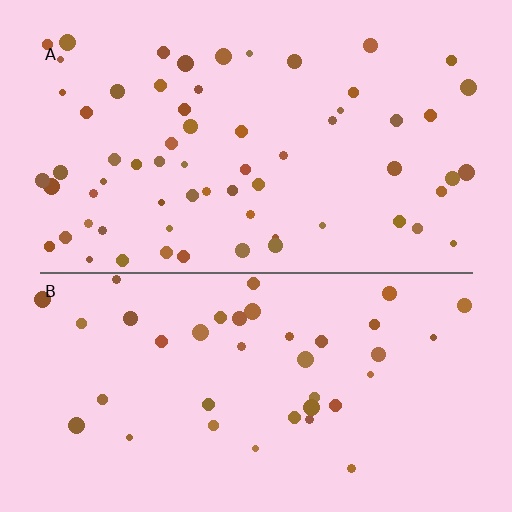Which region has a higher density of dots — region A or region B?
A (the top).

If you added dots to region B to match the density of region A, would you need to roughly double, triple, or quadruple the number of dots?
Approximately double.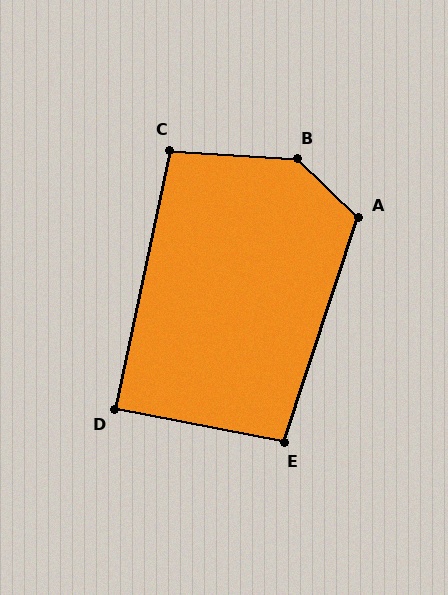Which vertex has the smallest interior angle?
D, at approximately 89 degrees.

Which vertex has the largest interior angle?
B, at approximately 140 degrees.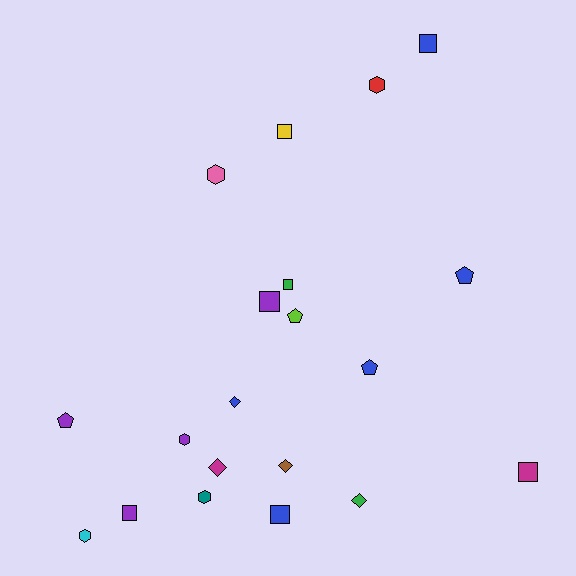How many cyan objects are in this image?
There is 1 cyan object.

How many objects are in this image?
There are 20 objects.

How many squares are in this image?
There are 7 squares.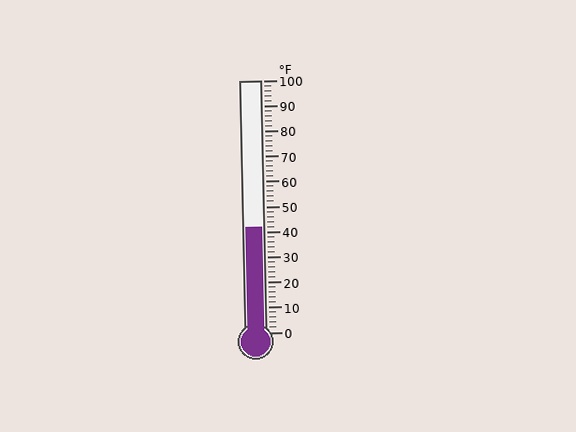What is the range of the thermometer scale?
The thermometer scale ranges from 0°F to 100°F.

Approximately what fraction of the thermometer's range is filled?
The thermometer is filled to approximately 40% of its range.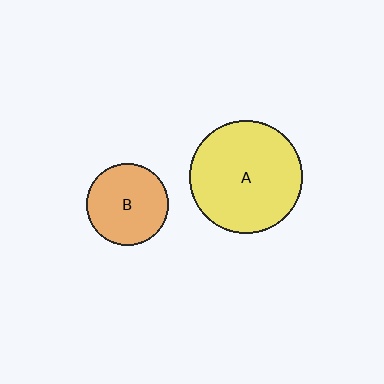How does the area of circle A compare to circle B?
Approximately 1.9 times.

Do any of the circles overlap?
No, none of the circles overlap.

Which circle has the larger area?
Circle A (yellow).